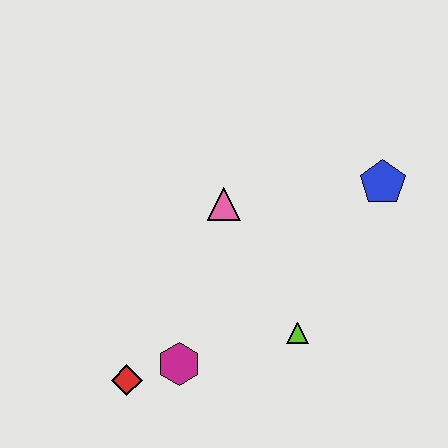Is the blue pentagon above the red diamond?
Yes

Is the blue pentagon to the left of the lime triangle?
No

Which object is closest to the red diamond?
The magenta hexagon is closest to the red diamond.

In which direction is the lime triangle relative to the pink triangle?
The lime triangle is below the pink triangle.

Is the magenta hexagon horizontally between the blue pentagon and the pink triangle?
No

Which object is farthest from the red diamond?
The blue pentagon is farthest from the red diamond.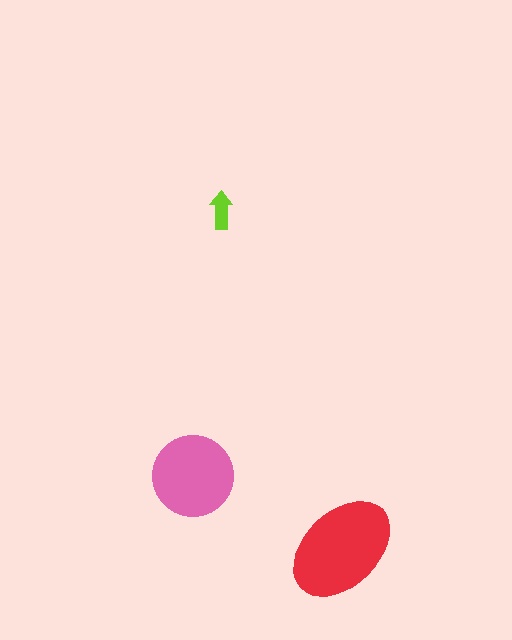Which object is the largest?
The red ellipse.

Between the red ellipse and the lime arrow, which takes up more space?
The red ellipse.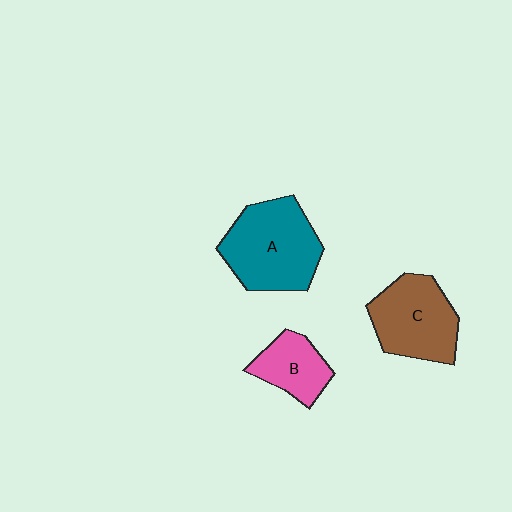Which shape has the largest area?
Shape A (teal).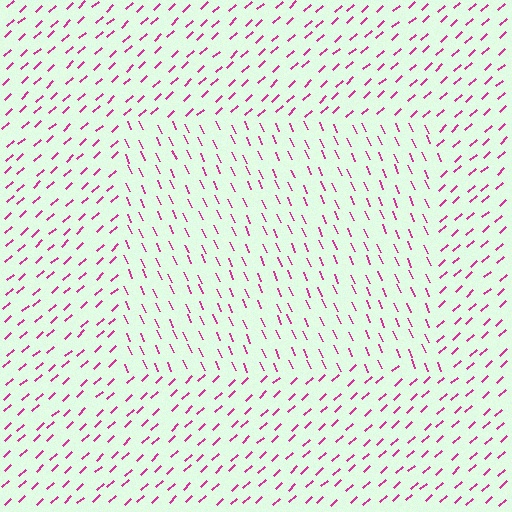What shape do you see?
I see a rectangle.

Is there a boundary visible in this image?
Yes, there is a texture boundary formed by a change in line orientation.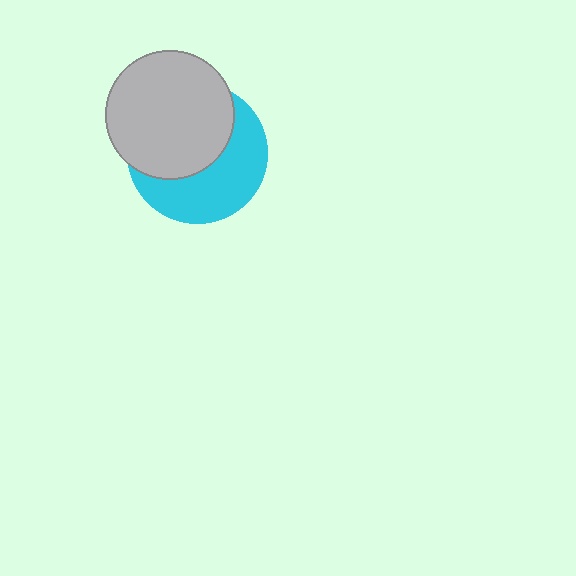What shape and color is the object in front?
The object in front is a light gray circle.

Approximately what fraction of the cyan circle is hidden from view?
Roughly 52% of the cyan circle is hidden behind the light gray circle.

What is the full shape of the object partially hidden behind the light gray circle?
The partially hidden object is a cyan circle.